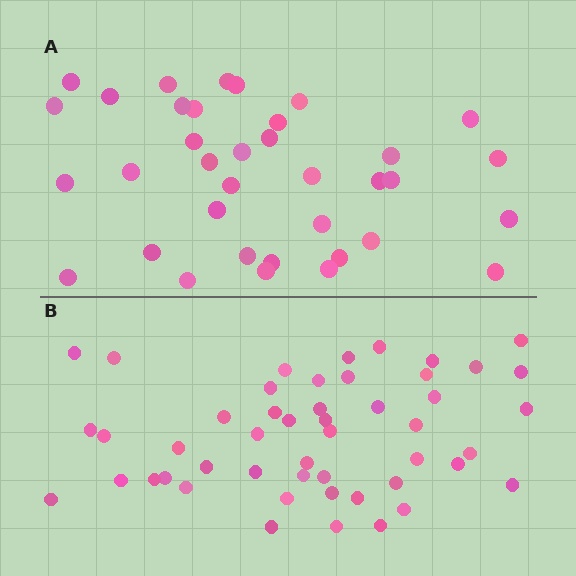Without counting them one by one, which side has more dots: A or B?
Region B (the bottom region) has more dots.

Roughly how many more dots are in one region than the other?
Region B has approximately 15 more dots than region A.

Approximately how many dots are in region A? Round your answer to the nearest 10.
About 40 dots. (The exact count is 36, which rounds to 40.)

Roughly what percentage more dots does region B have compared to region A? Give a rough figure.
About 35% more.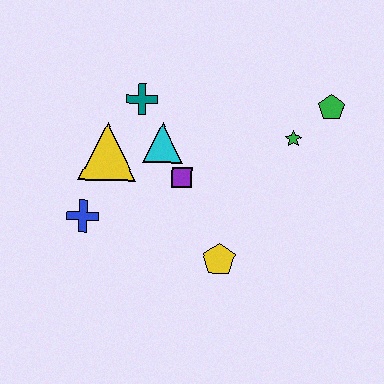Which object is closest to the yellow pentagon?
The purple square is closest to the yellow pentagon.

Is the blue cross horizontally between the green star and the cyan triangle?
No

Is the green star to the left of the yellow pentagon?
No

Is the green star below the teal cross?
Yes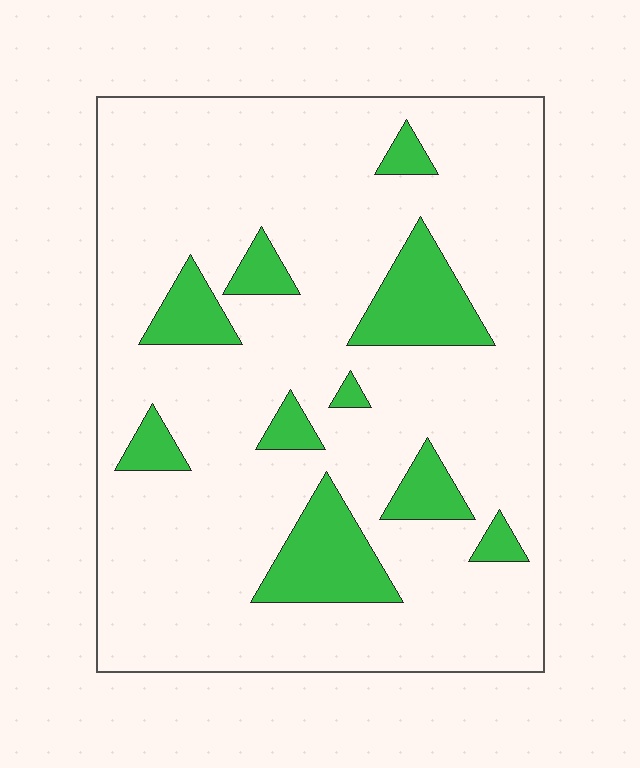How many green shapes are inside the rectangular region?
10.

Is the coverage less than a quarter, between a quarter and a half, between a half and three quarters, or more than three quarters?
Less than a quarter.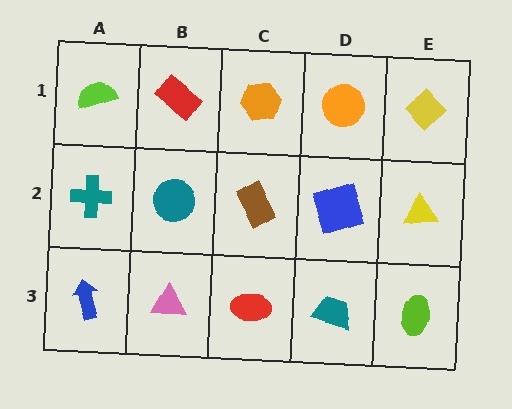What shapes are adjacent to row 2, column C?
An orange hexagon (row 1, column C), a red ellipse (row 3, column C), a teal circle (row 2, column B), a blue square (row 2, column D).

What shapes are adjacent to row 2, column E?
A yellow diamond (row 1, column E), a lime ellipse (row 3, column E), a blue square (row 2, column D).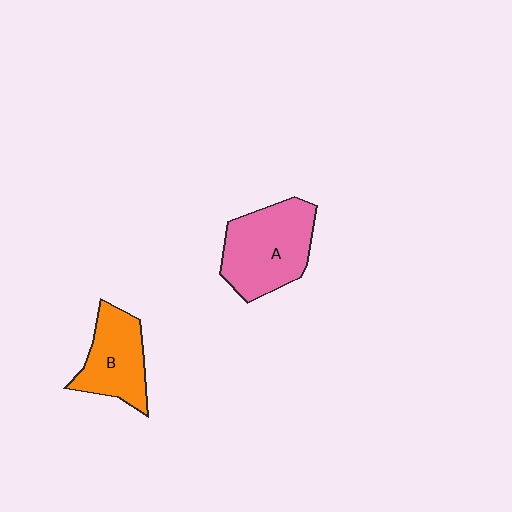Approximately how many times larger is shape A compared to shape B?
Approximately 1.3 times.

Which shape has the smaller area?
Shape B (orange).